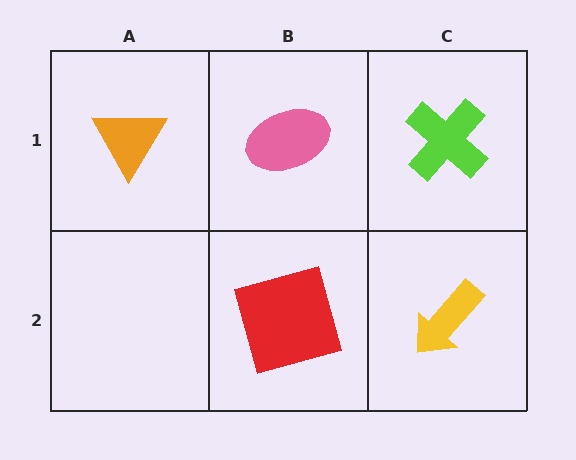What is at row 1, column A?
An orange triangle.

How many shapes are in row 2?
2 shapes.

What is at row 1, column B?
A pink ellipse.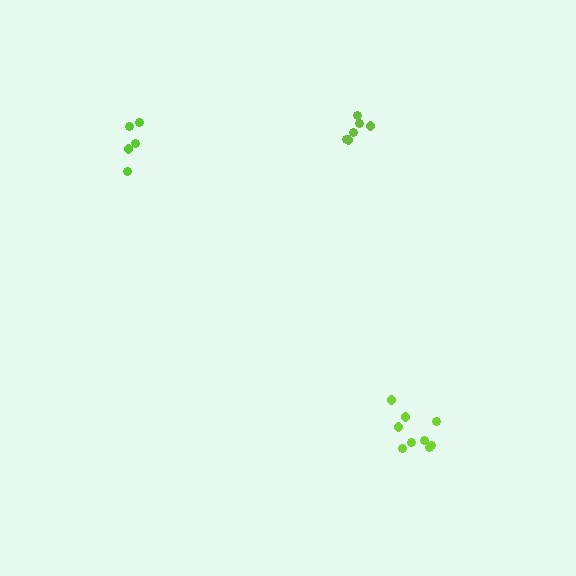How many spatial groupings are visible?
There are 3 spatial groupings.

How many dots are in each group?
Group 1: 9 dots, Group 2: 6 dots, Group 3: 5 dots (20 total).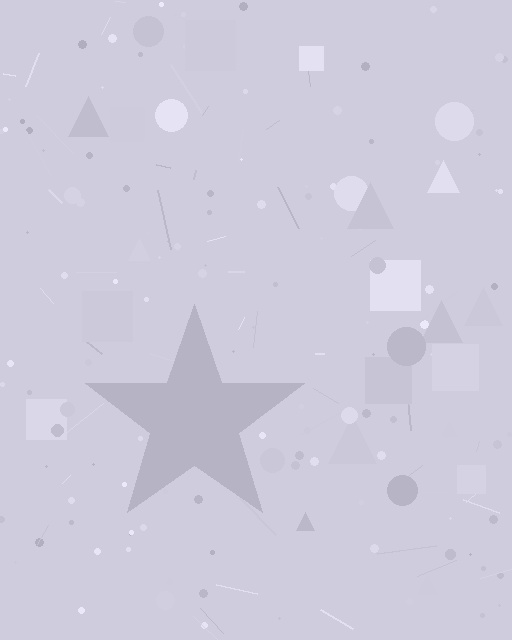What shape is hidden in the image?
A star is hidden in the image.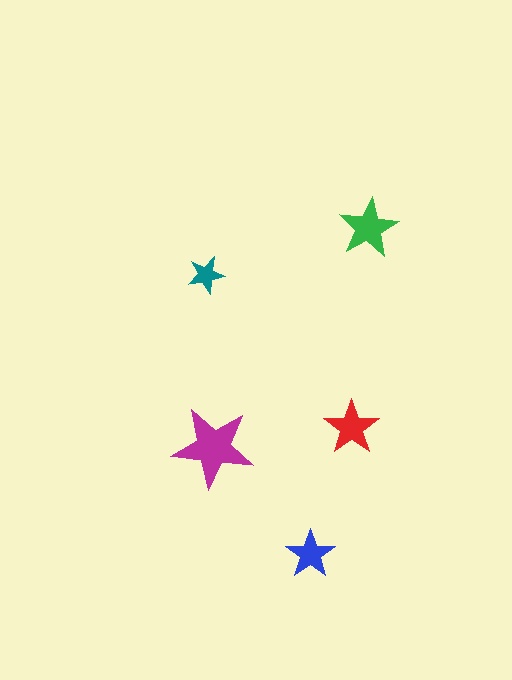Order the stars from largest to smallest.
the magenta one, the green one, the red one, the blue one, the teal one.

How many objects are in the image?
There are 5 objects in the image.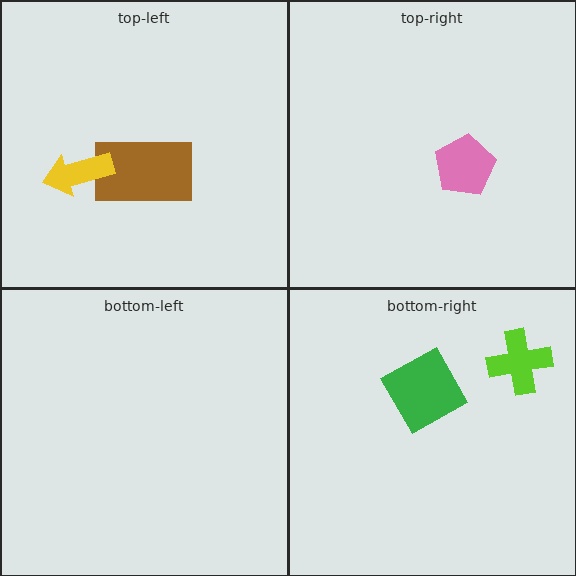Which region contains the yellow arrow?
The top-left region.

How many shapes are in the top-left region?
2.